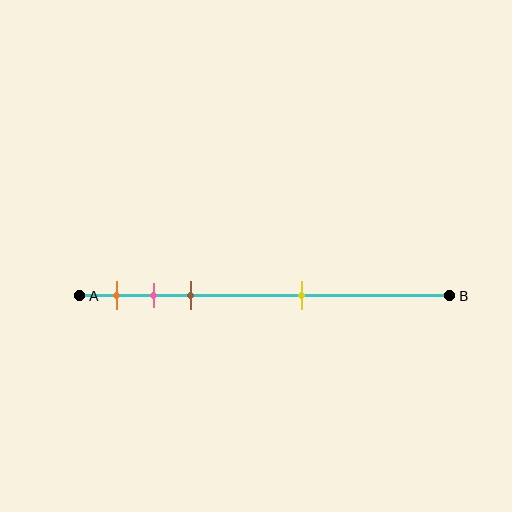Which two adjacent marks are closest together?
The pink and brown marks are the closest adjacent pair.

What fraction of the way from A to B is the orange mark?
The orange mark is approximately 10% (0.1) of the way from A to B.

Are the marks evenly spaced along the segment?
No, the marks are not evenly spaced.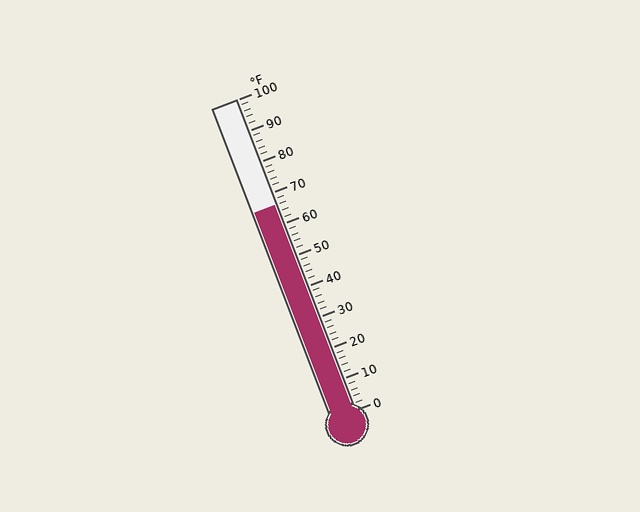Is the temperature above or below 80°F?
The temperature is below 80°F.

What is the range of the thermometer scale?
The thermometer scale ranges from 0°F to 100°F.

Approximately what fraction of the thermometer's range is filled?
The thermometer is filled to approximately 65% of its range.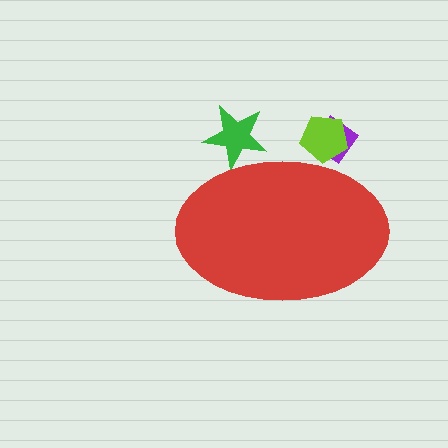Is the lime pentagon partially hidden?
Yes, the lime pentagon is partially hidden behind the red ellipse.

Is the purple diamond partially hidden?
Yes, the purple diamond is partially hidden behind the red ellipse.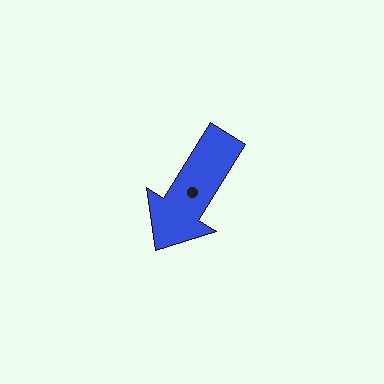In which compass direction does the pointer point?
Southwest.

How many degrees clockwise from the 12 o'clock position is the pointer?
Approximately 212 degrees.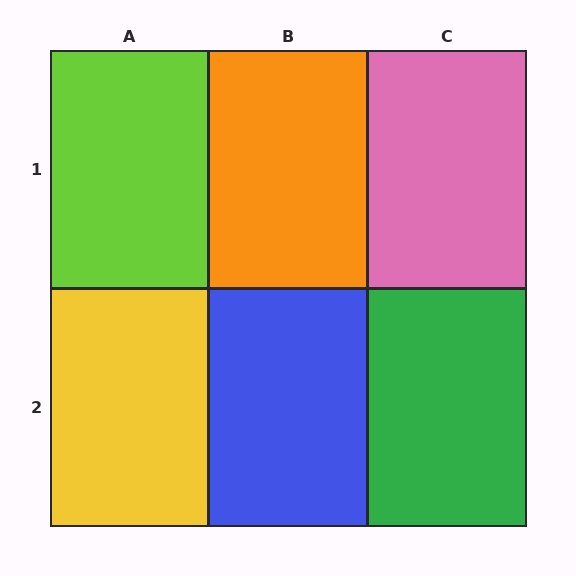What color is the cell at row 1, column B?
Orange.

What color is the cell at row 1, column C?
Pink.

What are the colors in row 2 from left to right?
Yellow, blue, green.